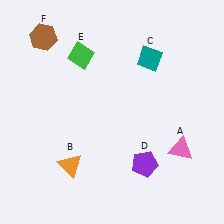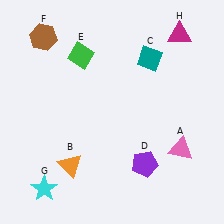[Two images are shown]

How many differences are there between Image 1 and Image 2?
There are 2 differences between the two images.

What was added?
A cyan star (G), a magenta triangle (H) were added in Image 2.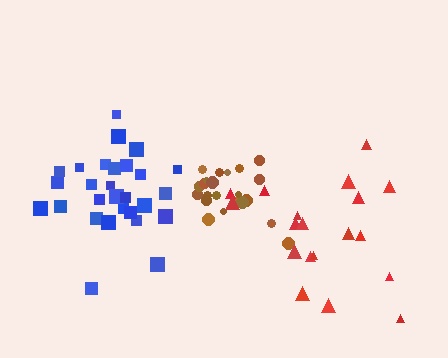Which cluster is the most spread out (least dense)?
Red.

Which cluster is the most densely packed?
Brown.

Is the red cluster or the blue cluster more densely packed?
Blue.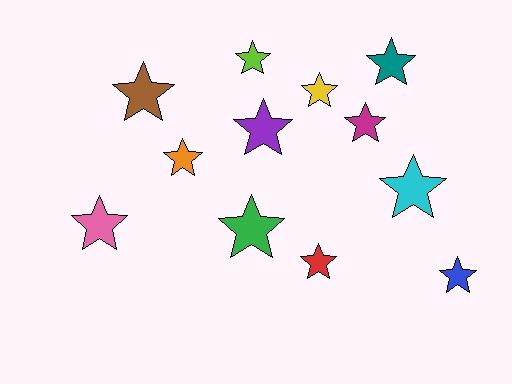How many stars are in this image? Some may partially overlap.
There are 12 stars.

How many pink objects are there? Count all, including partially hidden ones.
There is 1 pink object.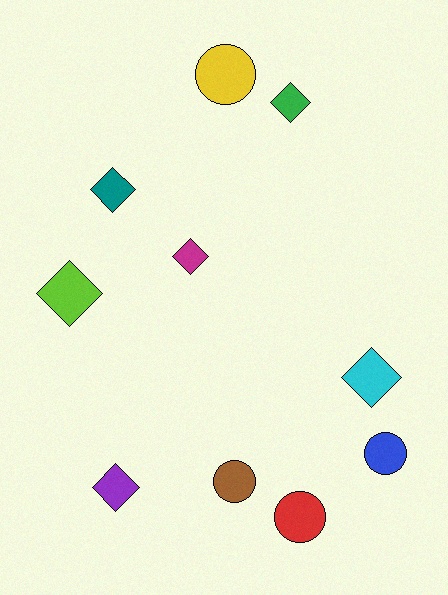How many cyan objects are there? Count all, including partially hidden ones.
There is 1 cyan object.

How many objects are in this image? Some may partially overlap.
There are 10 objects.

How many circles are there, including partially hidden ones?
There are 4 circles.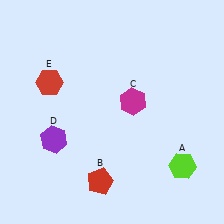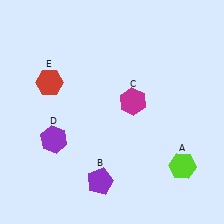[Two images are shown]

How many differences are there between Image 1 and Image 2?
There is 1 difference between the two images.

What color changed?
The pentagon (B) changed from red in Image 1 to purple in Image 2.